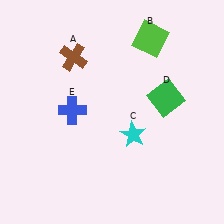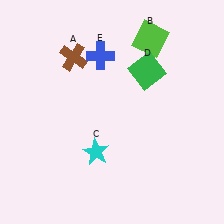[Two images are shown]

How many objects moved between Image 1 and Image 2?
3 objects moved between the two images.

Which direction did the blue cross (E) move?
The blue cross (E) moved up.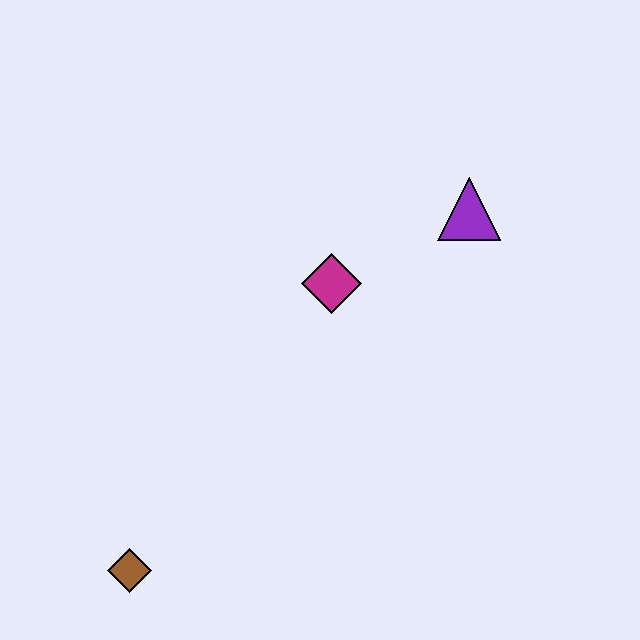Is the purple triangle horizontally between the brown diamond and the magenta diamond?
No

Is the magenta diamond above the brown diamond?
Yes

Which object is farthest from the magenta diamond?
The brown diamond is farthest from the magenta diamond.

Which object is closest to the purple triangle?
The magenta diamond is closest to the purple triangle.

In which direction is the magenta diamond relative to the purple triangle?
The magenta diamond is to the left of the purple triangle.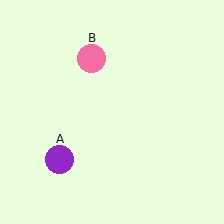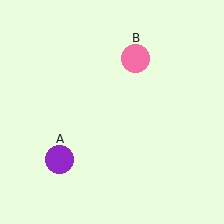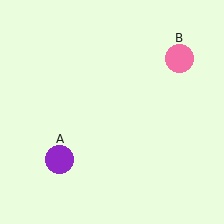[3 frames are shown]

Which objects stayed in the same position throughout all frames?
Purple circle (object A) remained stationary.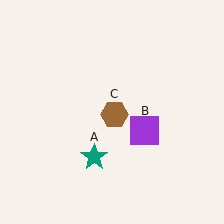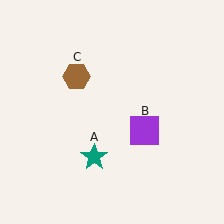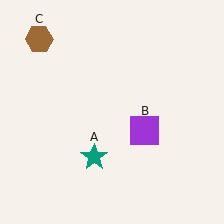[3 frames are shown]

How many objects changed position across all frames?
1 object changed position: brown hexagon (object C).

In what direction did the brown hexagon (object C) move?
The brown hexagon (object C) moved up and to the left.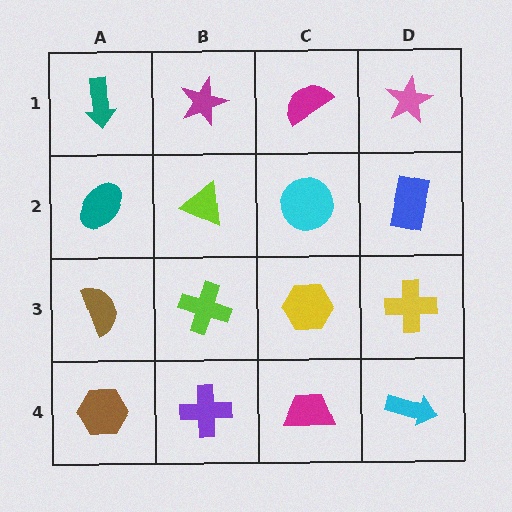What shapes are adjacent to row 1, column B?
A lime triangle (row 2, column B), a teal arrow (row 1, column A), a magenta semicircle (row 1, column C).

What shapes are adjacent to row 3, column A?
A teal ellipse (row 2, column A), a brown hexagon (row 4, column A), a lime cross (row 3, column B).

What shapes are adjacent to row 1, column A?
A teal ellipse (row 2, column A), a magenta star (row 1, column B).